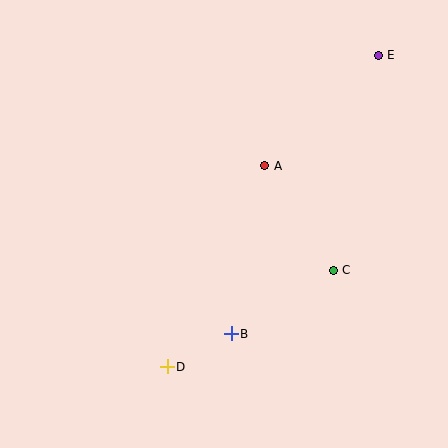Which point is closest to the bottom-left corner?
Point D is closest to the bottom-left corner.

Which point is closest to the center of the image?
Point A at (265, 166) is closest to the center.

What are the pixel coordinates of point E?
Point E is at (378, 55).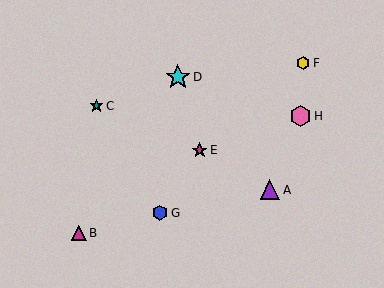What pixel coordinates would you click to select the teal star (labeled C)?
Click at (96, 106) to select the teal star C.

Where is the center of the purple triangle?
The center of the purple triangle is at (270, 190).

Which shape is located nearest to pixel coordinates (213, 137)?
The magenta star (labeled E) at (200, 150) is nearest to that location.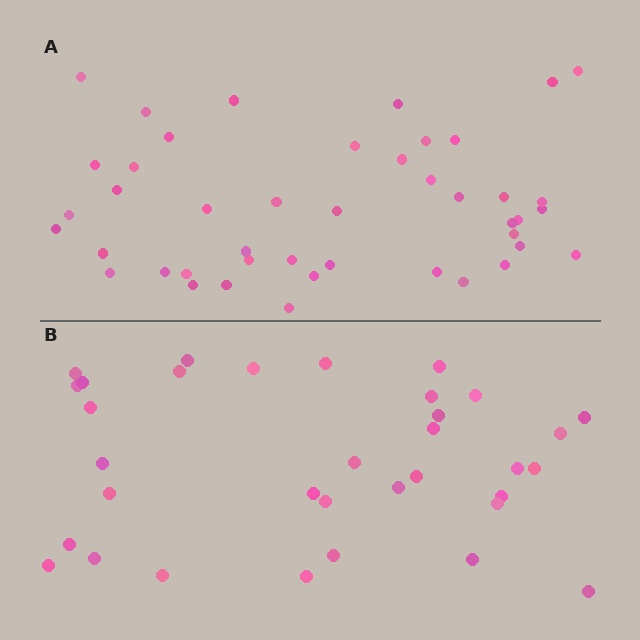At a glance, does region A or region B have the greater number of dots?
Region A (the top region) has more dots.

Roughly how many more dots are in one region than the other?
Region A has roughly 10 or so more dots than region B.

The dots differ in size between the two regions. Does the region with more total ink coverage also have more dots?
No. Region B has more total ink coverage because its dots are larger, but region A actually contains more individual dots. Total area can be misleading — the number of items is what matters here.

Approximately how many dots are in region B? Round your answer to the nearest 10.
About 30 dots. (The exact count is 34, which rounds to 30.)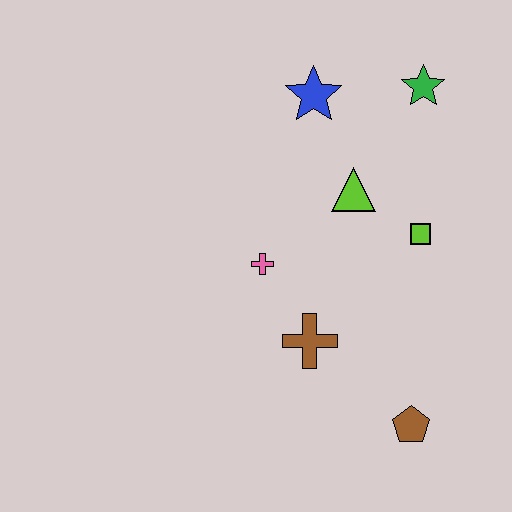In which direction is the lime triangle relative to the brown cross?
The lime triangle is above the brown cross.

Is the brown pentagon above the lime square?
No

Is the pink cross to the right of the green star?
No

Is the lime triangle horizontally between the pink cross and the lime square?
Yes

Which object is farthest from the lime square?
The brown pentagon is farthest from the lime square.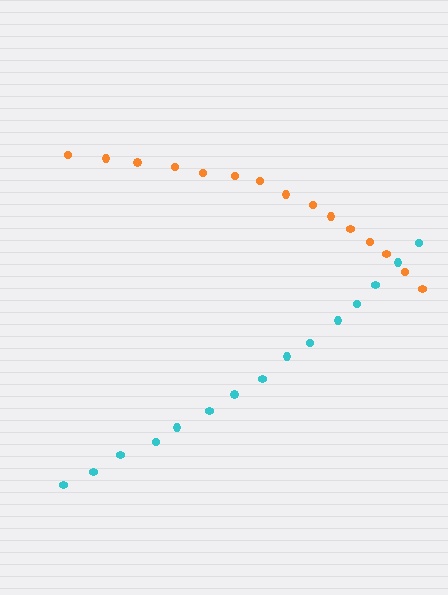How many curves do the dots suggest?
There are 2 distinct paths.